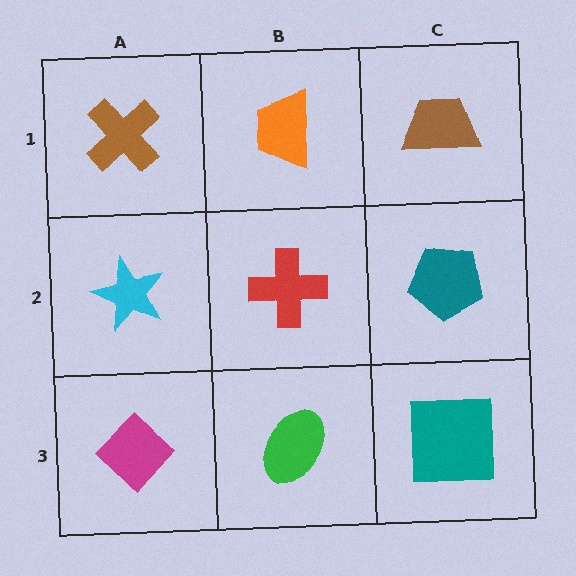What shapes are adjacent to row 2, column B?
An orange trapezoid (row 1, column B), a green ellipse (row 3, column B), a cyan star (row 2, column A), a teal pentagon (row 2, column C).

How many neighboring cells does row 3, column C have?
2.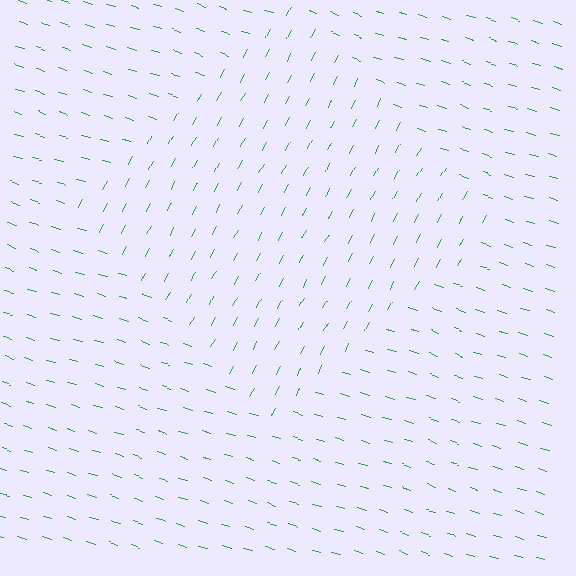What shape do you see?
I see a diamond.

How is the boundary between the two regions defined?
The boundary is defined purely by a change in line orientation (approximately 80 degrees difference). All lines are the same color and thickness.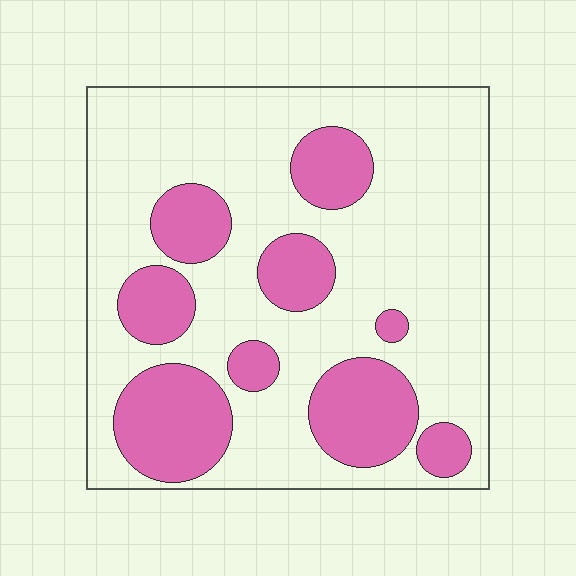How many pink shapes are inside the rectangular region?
9.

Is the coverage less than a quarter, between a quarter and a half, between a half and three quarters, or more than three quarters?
Between a quarter and a half.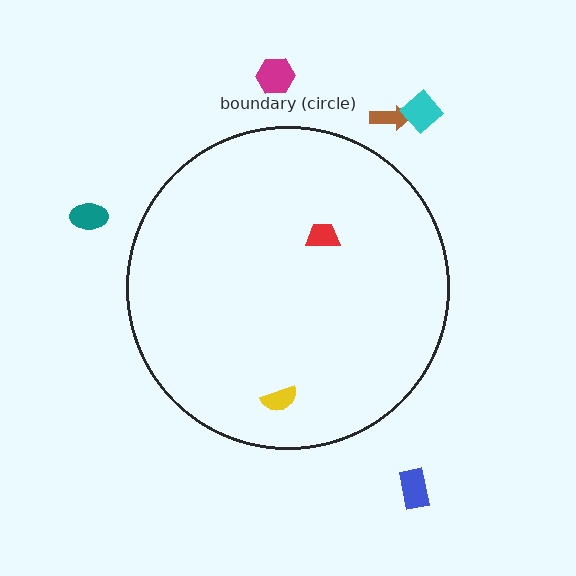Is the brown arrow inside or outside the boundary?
Outside.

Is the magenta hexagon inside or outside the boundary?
Outside.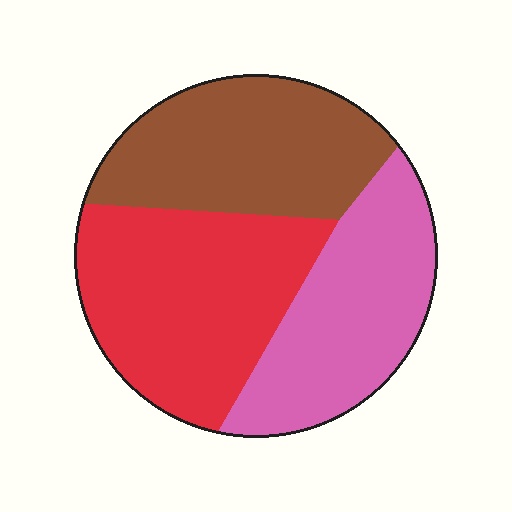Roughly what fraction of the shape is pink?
Pink covers 31% of the shape.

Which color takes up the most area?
Red, at roughly 40%.